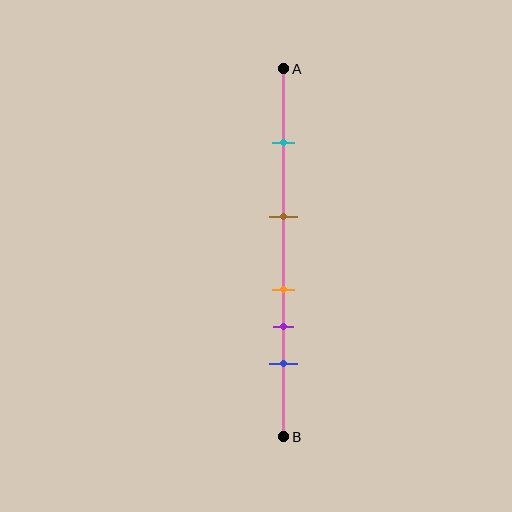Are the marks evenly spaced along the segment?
No, the marks are not evenly spaced.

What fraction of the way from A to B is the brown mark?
The brown mark is approximately 40% (0.4) of the way from A to B.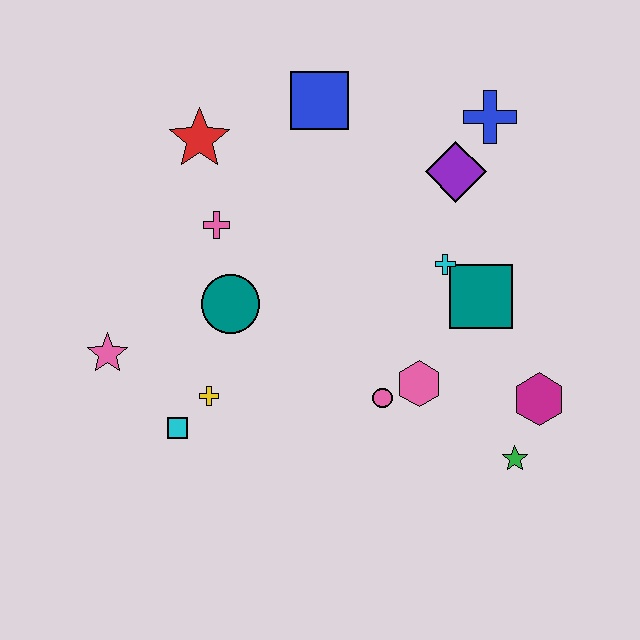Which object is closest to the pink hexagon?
The pink circle is closest to the pink hexagon.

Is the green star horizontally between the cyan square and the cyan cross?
No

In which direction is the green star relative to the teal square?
The green star is below the teal square.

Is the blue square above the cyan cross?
Yes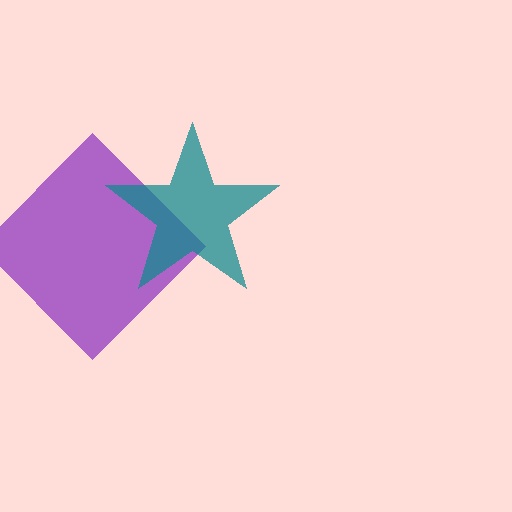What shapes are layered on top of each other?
The layered shapes are: a purple diamond, a teal star.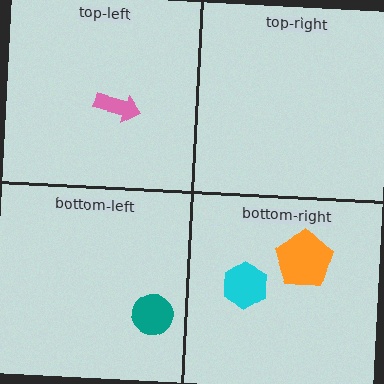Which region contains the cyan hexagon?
The bottom-right region.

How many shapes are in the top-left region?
1.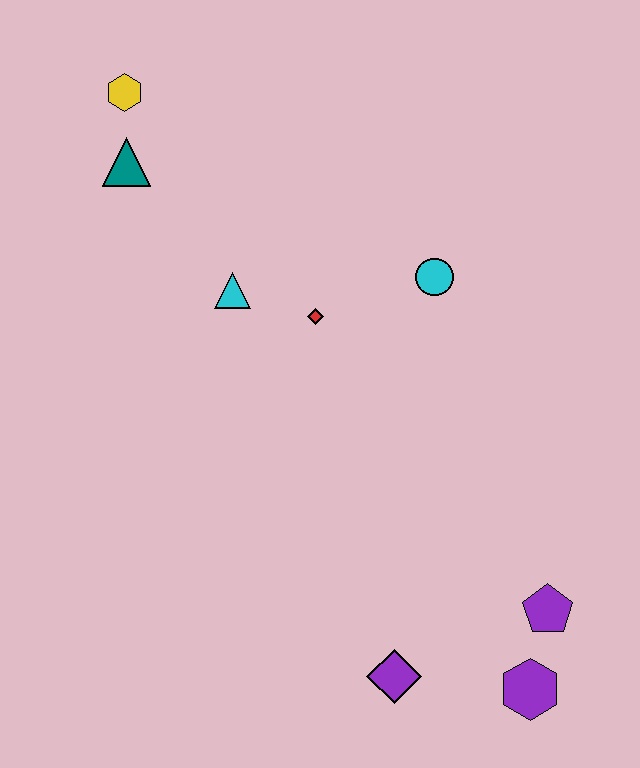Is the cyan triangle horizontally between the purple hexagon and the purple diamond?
No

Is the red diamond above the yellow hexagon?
No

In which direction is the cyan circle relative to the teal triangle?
The cyan circle is to the right of the teal triangle.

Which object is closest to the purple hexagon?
The purple pentagon is closest to the purple hexagon.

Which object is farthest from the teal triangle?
The purple hexagon is farthest from the teal triangle.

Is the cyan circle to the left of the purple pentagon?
Yes